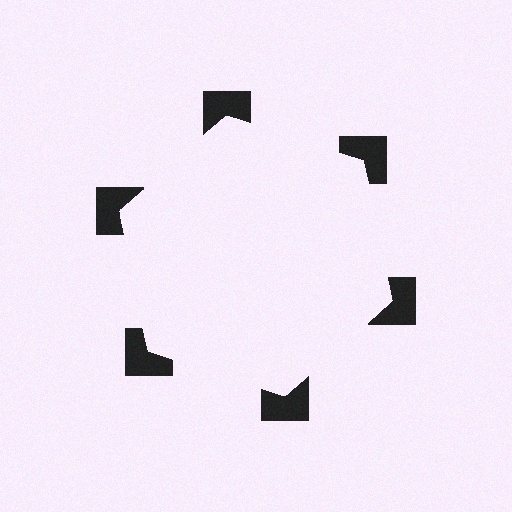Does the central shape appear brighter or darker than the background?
It typically appears slightly brighter than the background, even though no actual brightness change is drawn.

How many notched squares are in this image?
There are 6 — one at each vertex of the illusory hexagon.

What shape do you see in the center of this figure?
An illusory hexagon — its edges are inferred from the aligned wedge cuts in the notched squares, not physically drawn.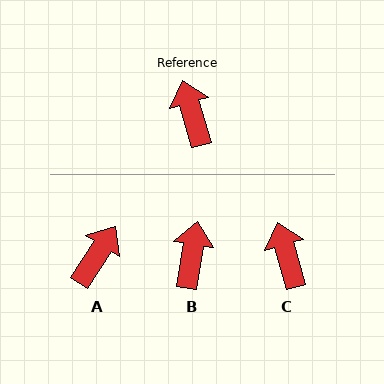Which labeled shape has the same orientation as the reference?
C.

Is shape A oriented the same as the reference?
No, it is off by about 49 degrees.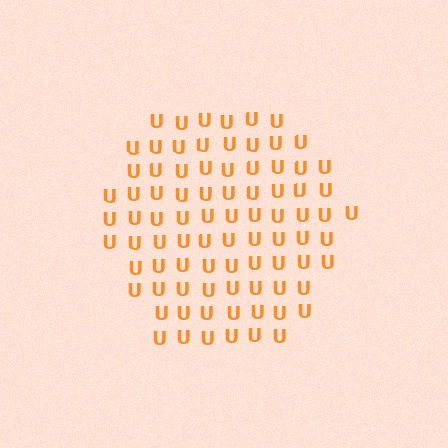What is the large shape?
The large shape is a hexagon.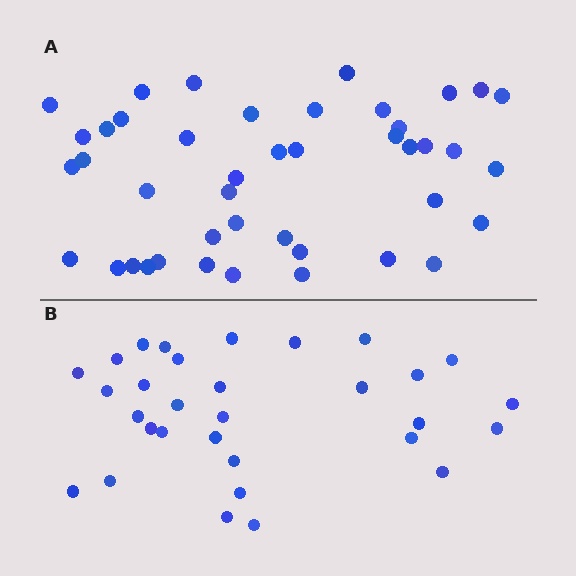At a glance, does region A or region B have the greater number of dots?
Region A (the top region) has more dots.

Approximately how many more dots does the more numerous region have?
Region A has roughly 12 or so more dots than region B.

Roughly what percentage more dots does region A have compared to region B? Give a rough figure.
About 40% more.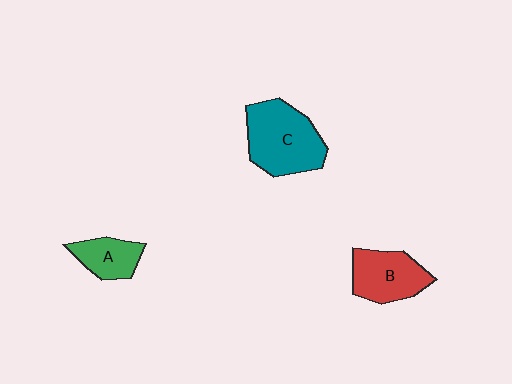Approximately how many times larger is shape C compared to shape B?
Approximately 1.4 times.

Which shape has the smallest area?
Shape A (green).